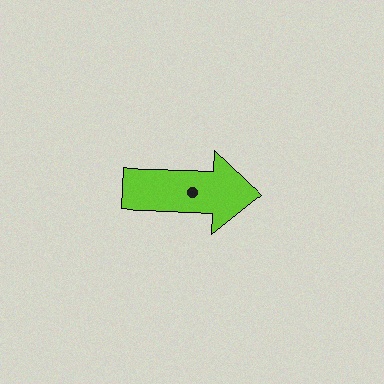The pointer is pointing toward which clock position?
Roughly 3 o'clock.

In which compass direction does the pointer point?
East.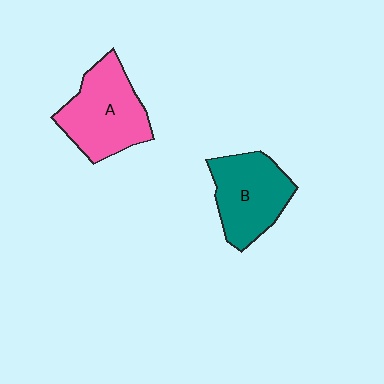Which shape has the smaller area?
Shape B (teal).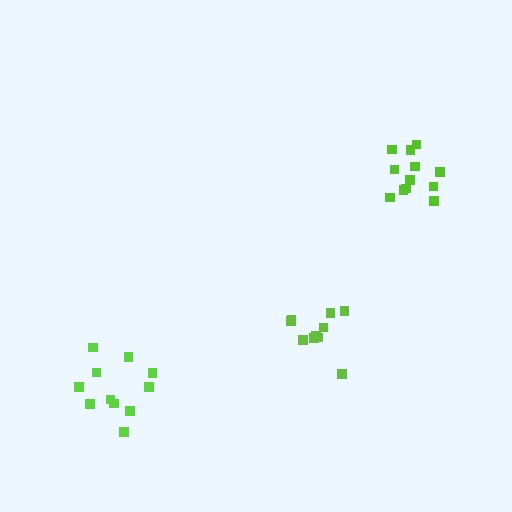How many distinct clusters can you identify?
There are 3 distinct clusters.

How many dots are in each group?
Group 1: 13 dots, Group 2: 11 dots, Group 3: 10 dots (34 total).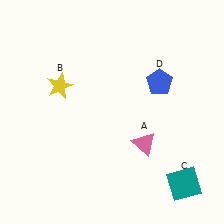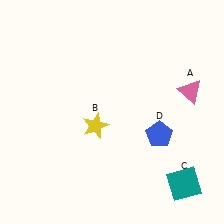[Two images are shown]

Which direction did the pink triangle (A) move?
The pink triangle (A) moved up.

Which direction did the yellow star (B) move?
The yellow star (B) moved down.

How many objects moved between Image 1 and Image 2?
3 objects moved between the two images.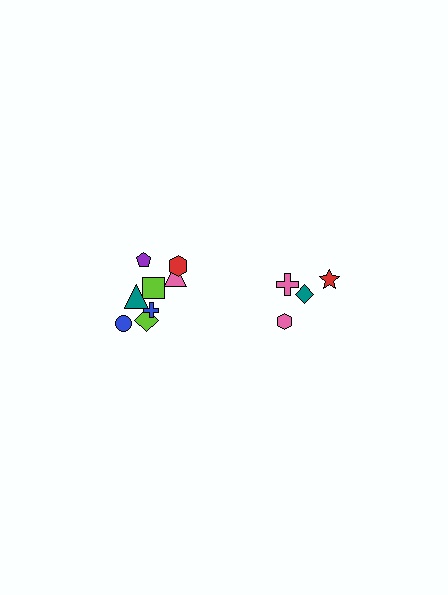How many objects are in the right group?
There are 4 objects.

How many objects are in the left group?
There are 8 objects.